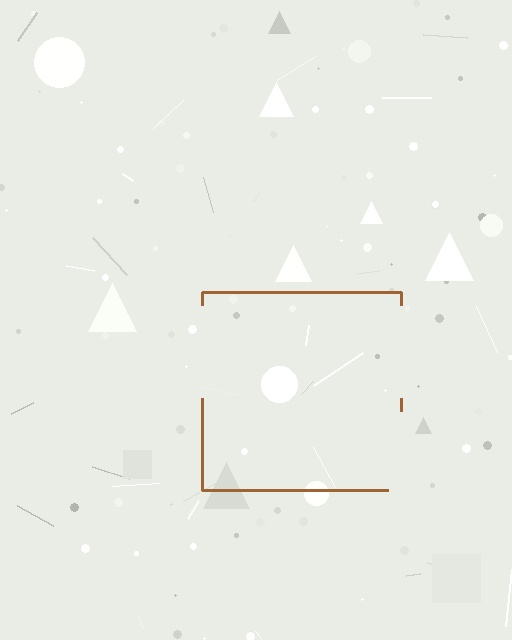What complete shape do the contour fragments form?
The contour fragments form a square.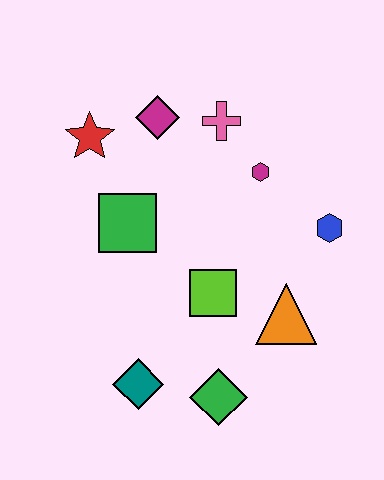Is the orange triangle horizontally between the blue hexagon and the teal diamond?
Yes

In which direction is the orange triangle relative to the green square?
The orange triangle is to the right of the green square.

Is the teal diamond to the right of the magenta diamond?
No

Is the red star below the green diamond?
No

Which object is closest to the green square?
The red star is closest to the green square.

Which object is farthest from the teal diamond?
The pink cross is farthest from the teal diamond.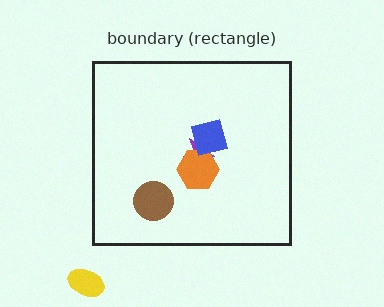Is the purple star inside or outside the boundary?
Inside.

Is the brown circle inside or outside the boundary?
Inside.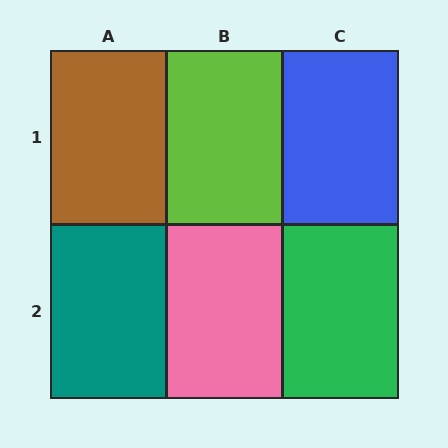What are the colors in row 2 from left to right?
Teal, pink, green.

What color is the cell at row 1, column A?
Brown.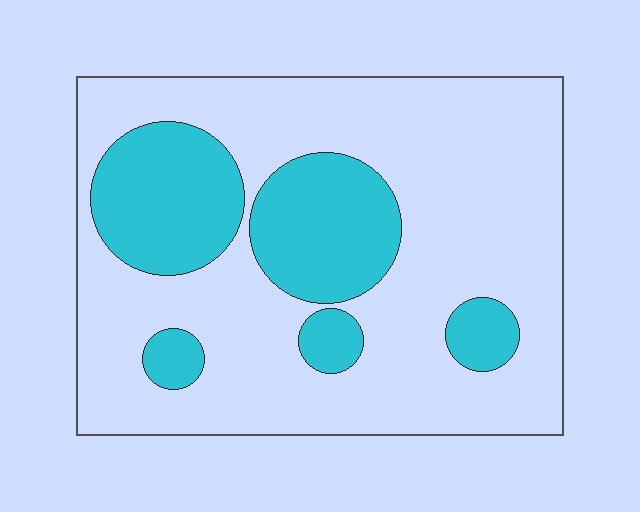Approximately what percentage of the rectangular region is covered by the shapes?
Approximately 25%.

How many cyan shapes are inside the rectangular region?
5.